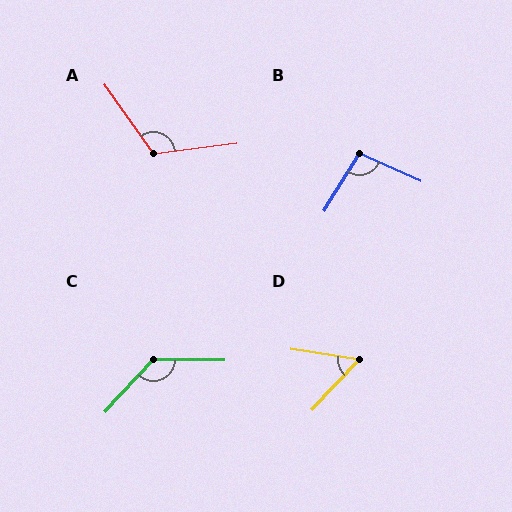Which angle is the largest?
C, at approximately 132 degrees.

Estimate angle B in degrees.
Approximately 98 degrees.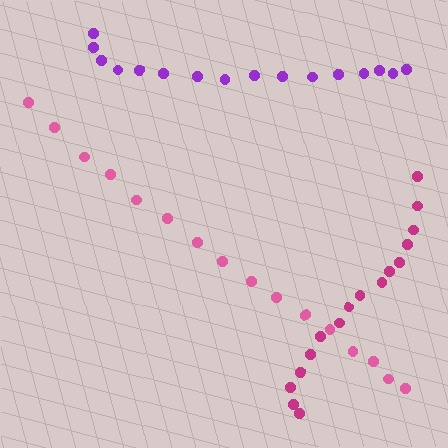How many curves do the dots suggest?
There are 3 distinct paths.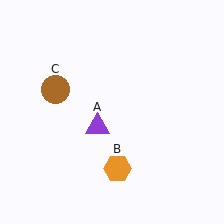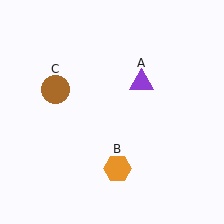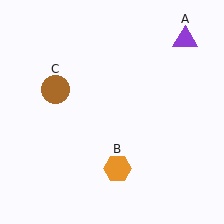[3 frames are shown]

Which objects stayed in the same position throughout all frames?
Orange hexagon (object B) and brown circle (object C) remained stationary.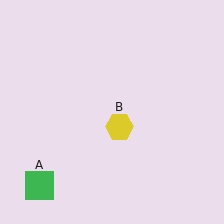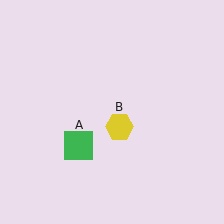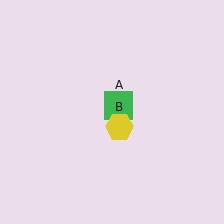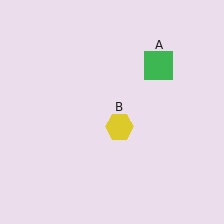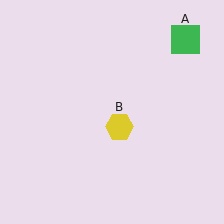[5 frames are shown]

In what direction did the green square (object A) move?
The green square (object A) moved up and to the right.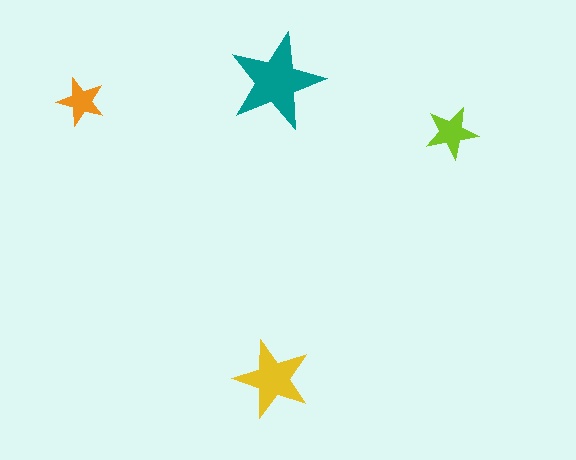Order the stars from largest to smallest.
the teal one, the yellow one, the lime one, the orange one.